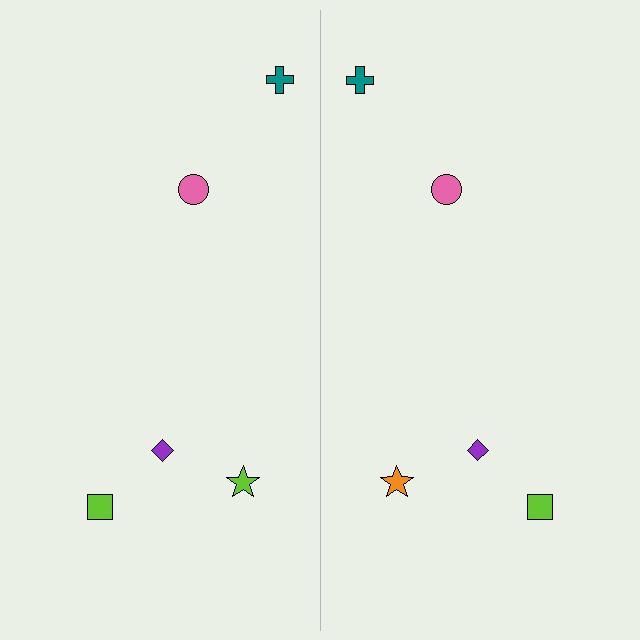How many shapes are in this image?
There are 10 shapes in this image.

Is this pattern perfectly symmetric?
No, the pattern is not perfectly symmetric. The orange star on the right side breaks the symmetry — its mirror counterpart is lime.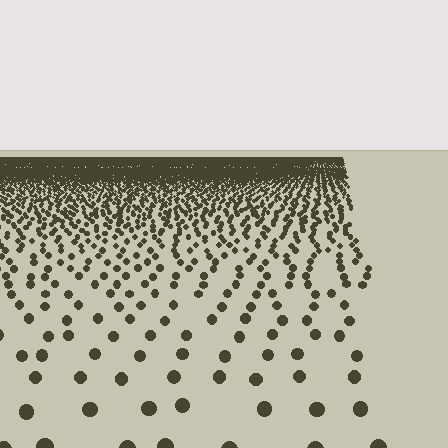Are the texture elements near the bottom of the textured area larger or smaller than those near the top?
Larger. Near the bottom, elements are closer to the viewer and appear at a bigger on-screen size.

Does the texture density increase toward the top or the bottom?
Density increases toward the top.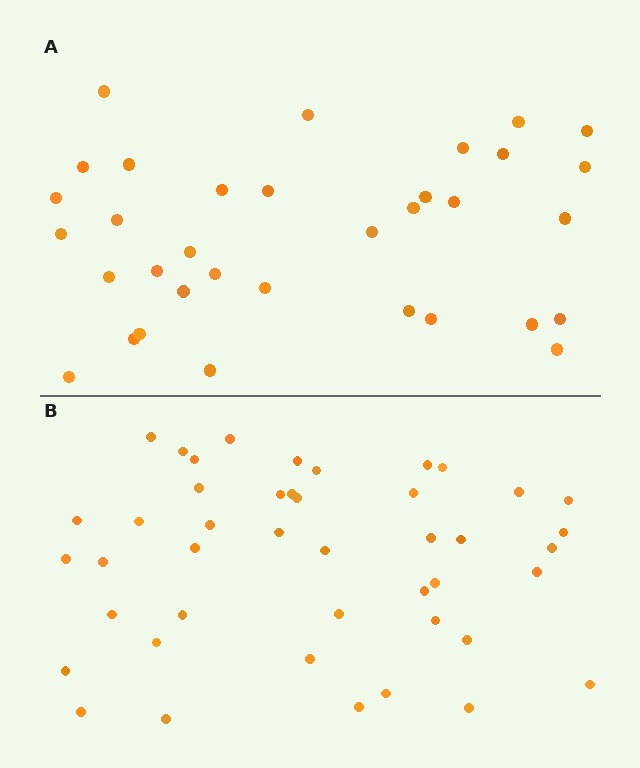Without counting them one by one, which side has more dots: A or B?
Region B (the bottom region) has more dots.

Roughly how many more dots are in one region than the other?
Region B has roughly 10 or so more dots than region A.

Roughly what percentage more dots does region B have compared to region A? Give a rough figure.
About 30% more.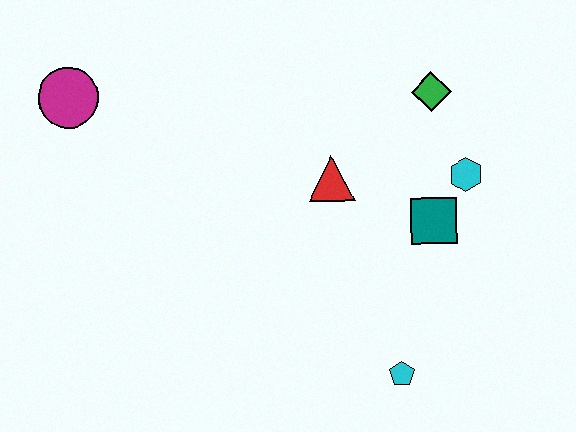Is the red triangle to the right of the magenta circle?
Yes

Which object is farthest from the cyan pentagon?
The magenta circle is farthest from the cyan pentagon.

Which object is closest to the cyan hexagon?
The teal square is closest to the cyan hexagon.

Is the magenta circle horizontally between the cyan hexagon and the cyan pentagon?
No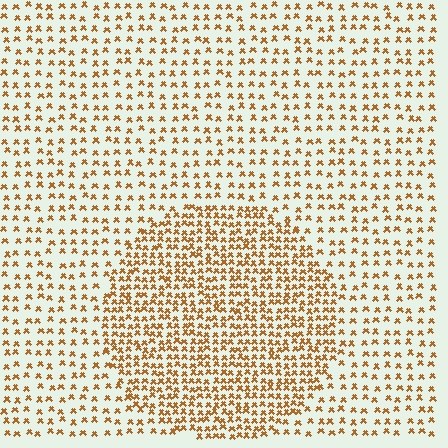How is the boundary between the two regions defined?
The boundary is defined by a change in element density (approximately 2.0x ratio). All elements are the same color, size, and shape.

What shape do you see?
I see a circle.